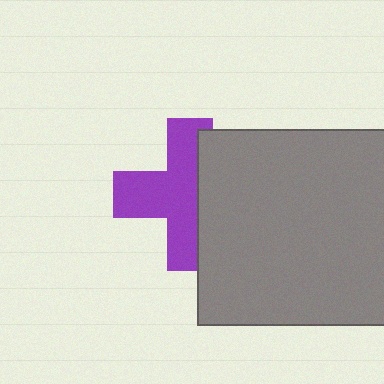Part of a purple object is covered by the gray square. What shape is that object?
It is a cross.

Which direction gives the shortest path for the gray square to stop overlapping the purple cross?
Moving right gives the shortest separation.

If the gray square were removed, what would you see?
You would see the complete purple cross.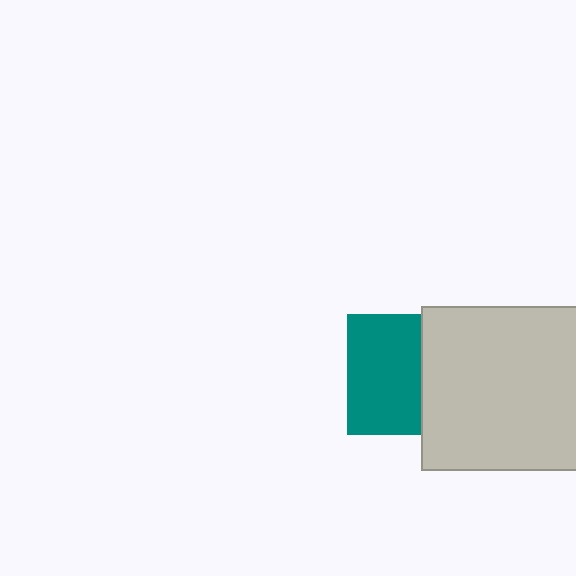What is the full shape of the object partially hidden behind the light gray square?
The partially hidden object is a teal square.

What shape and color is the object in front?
The object in front is a light gray square.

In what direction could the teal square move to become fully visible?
The teal square could move left. That would shift it out from behind the light gray square entirely.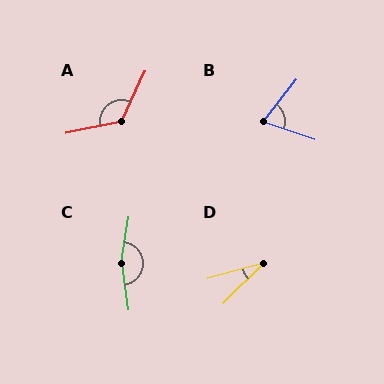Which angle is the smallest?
D, at approximately 29 degrees.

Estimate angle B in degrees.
Approximately 70 degrees.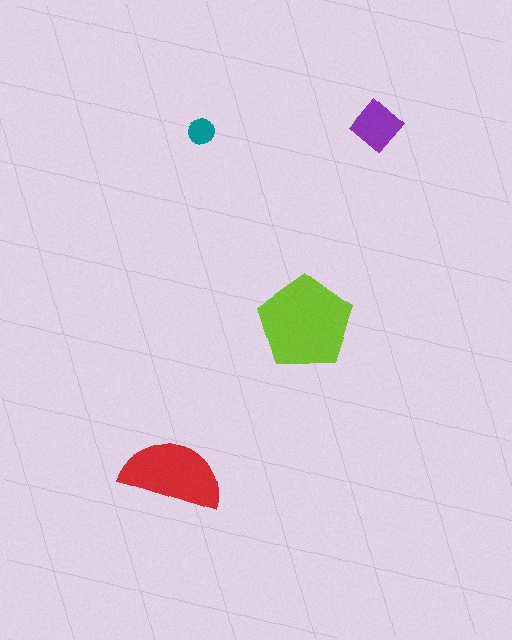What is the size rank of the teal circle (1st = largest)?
4th.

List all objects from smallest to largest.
The teal circle, the purple diamond, the red semicircle, the lime pentagon.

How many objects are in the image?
There are 4 objects in the image.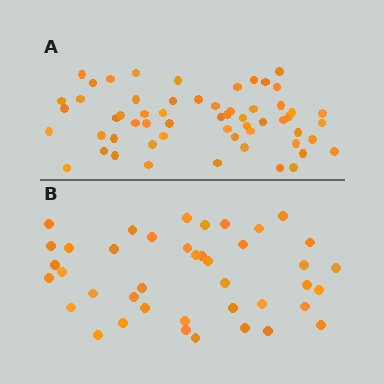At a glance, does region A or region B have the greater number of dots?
Region A (the top region) has more dots.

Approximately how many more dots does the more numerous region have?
Region A has approximately 15 more dots than region B.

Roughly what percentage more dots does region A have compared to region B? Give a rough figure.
About 40% more.